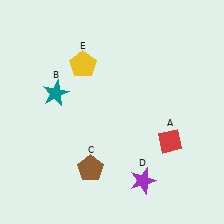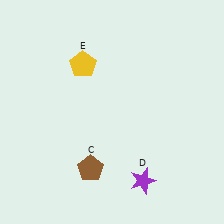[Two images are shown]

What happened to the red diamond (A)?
The red diamond (A) was removed in Image 2. It was in the bottom-right area of Image 1.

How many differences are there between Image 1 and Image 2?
There are 2 differences between the two images.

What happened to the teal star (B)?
The teal star (B) was removed in Image 2. It was in the top-left area of Image 1.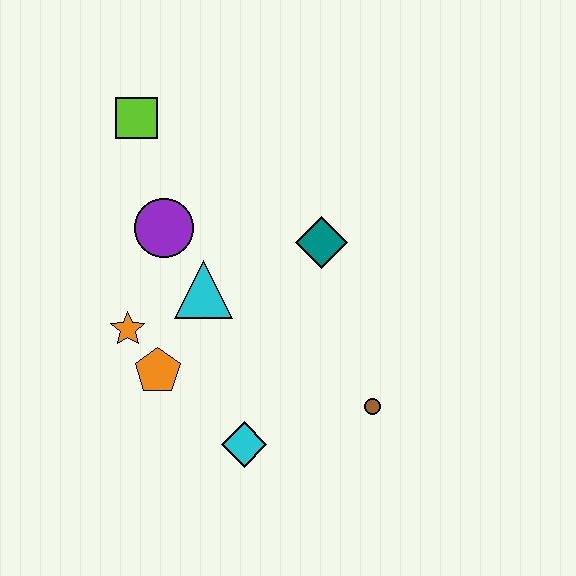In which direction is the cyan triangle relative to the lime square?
The cyan triangle is below the lime square.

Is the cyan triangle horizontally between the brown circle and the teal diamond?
No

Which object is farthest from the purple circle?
The brown circle is farthest from the purple circle.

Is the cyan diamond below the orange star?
Yes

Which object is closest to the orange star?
The orange pentagon is closest to the orange star.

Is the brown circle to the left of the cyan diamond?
No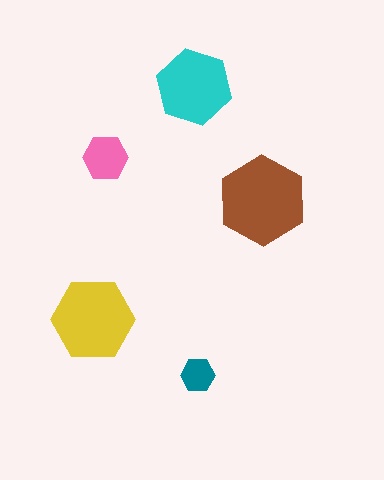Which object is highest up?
The cyan hexagon is topmost.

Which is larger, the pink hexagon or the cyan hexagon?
The cyan one.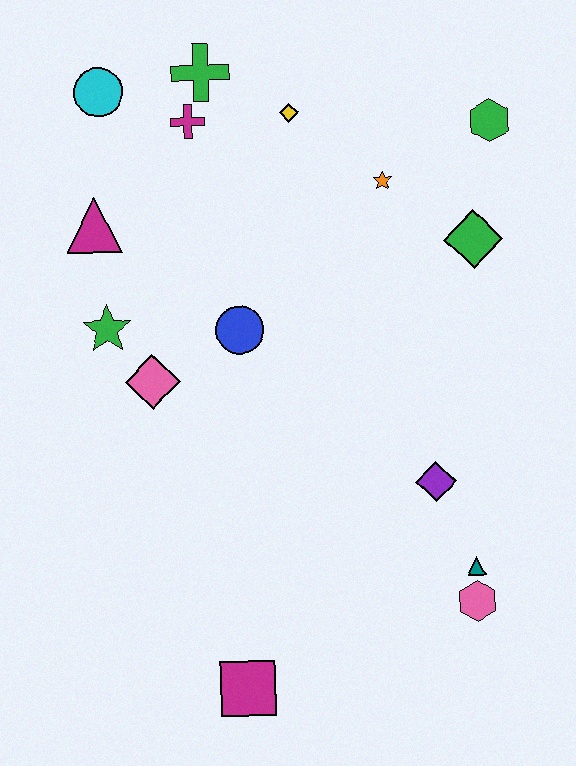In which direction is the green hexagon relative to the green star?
The green hexagon is to the right of the green star.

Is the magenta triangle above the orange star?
No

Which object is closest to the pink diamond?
The green star is closest to the pink diamond.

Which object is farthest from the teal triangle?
The cyan circle is farthest from the teal triangle.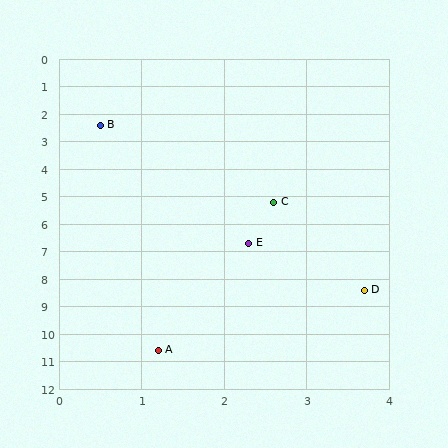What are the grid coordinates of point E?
Point E is at approximately (2.3, 6.7).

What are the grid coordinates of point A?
Point A is at approximately (1.2, 10.6).